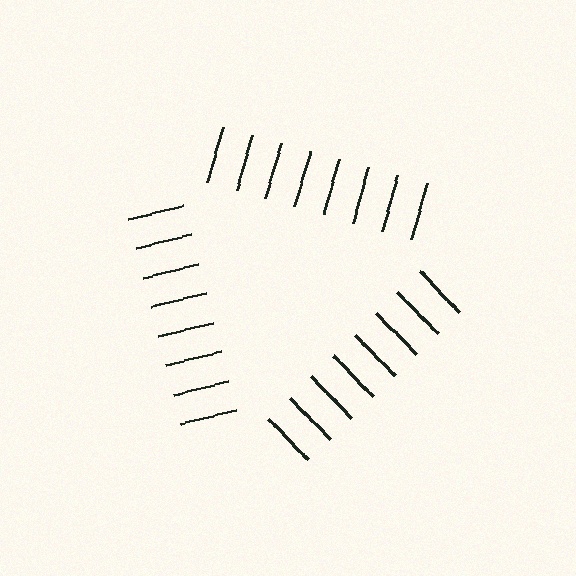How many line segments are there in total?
24 — 8 along each of the 3 edges.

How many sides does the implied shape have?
3 sides — the line-ends trace a triangle.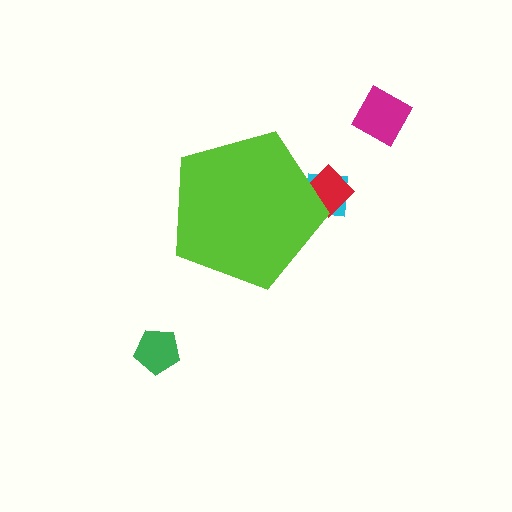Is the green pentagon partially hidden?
No, the green pentagon is fully visible.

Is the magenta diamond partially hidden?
No, the magenta diamond is fully visible.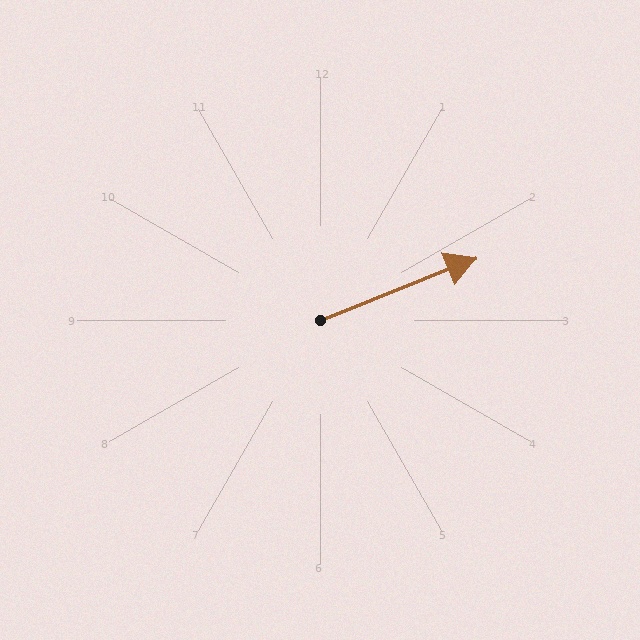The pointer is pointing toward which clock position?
Roughly 2 o'clock.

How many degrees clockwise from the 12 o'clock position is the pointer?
Approximately 68 degrees.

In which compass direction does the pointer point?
East.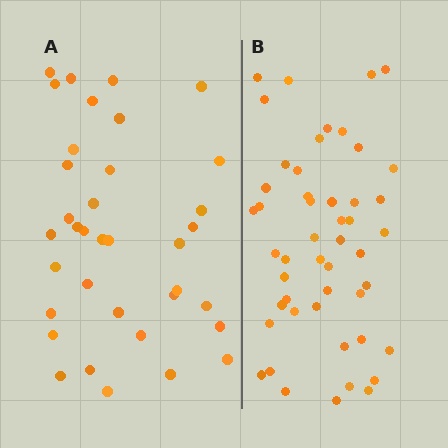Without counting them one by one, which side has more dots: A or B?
Region B (the right region) has more dots.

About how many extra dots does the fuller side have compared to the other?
Region B has approximately 15 more dots than region A.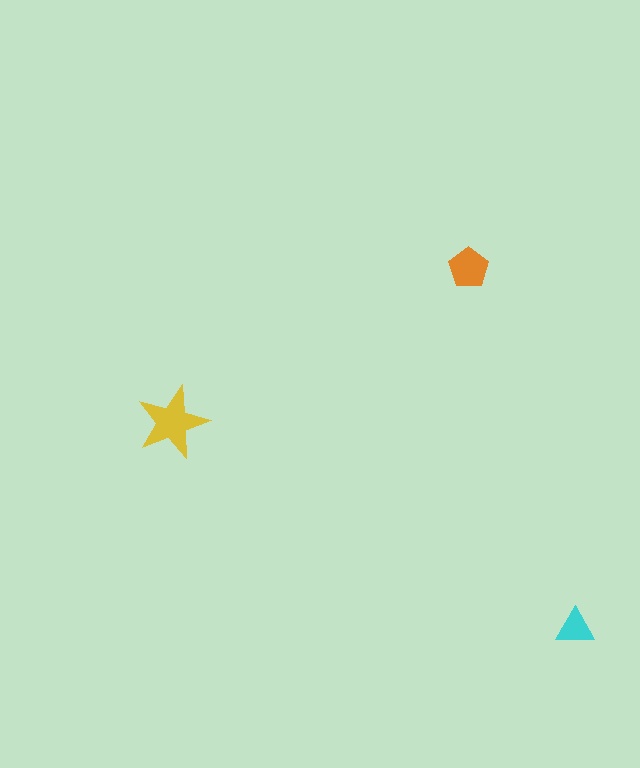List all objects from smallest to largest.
The cyan triangle, the orange pentagon, the yellow star.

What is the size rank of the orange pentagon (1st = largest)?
2nd.